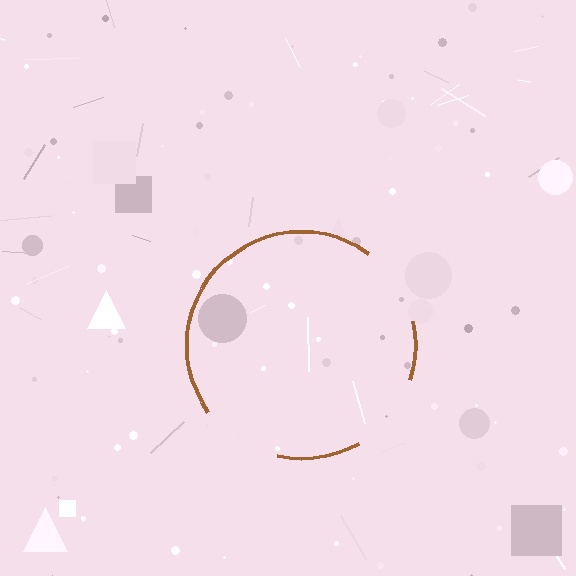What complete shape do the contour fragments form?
The contour fragments form a circle.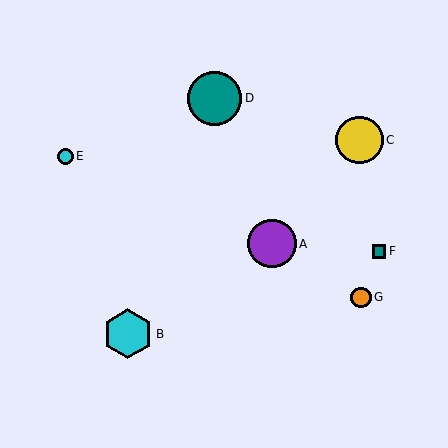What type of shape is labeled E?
Shape E is a cyan circle.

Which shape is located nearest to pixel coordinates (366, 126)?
The yellow circle (labeled C) at (360, 140) is nearest to that location.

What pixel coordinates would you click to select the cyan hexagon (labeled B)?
Click at (128, 334) to select the cyan hexagon B.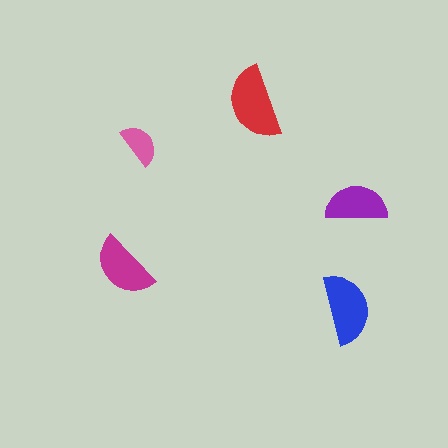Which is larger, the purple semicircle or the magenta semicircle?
The magenta one.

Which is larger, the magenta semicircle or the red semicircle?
The red one.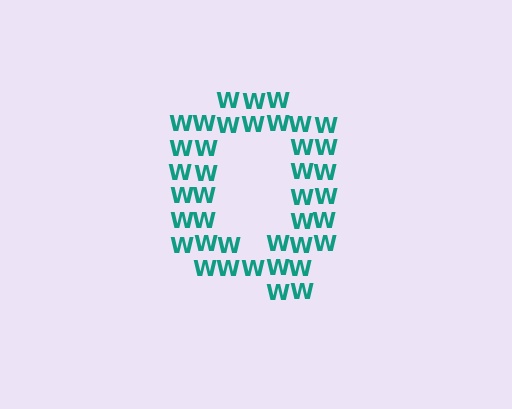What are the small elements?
The small elements are letter W's.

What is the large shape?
The large shape is the letter Q.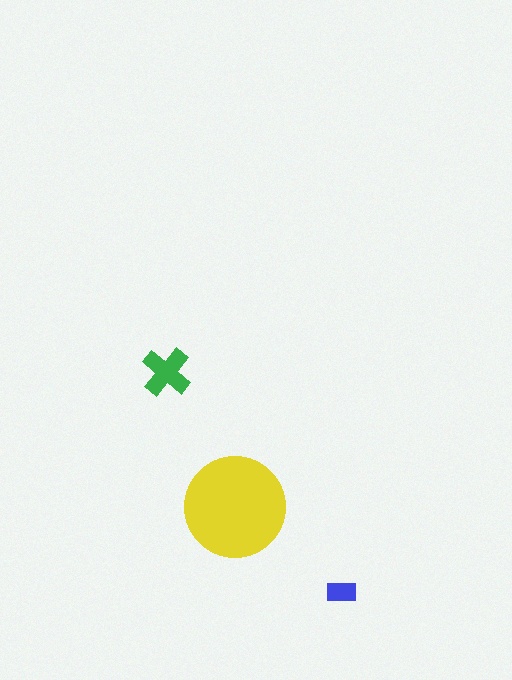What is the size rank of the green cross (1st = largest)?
2nd.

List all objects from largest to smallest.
The yellow circle, the green cross, the blue rectangle.